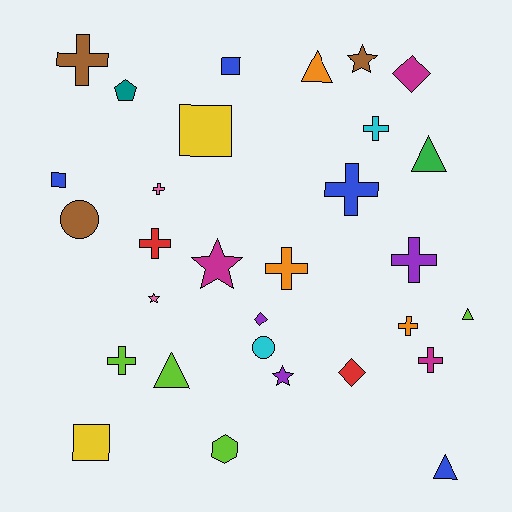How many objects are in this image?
There are 30 objects.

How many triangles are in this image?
There are 5 triangles.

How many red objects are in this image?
There are 2 red objects.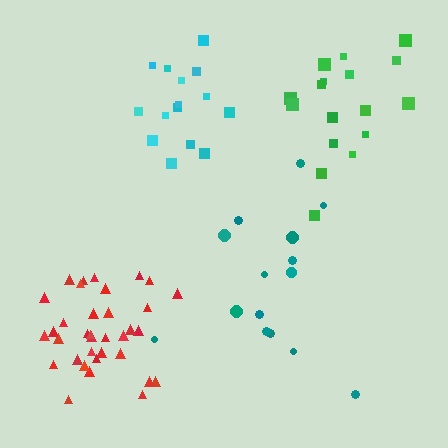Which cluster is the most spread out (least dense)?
Teal.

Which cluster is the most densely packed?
Red.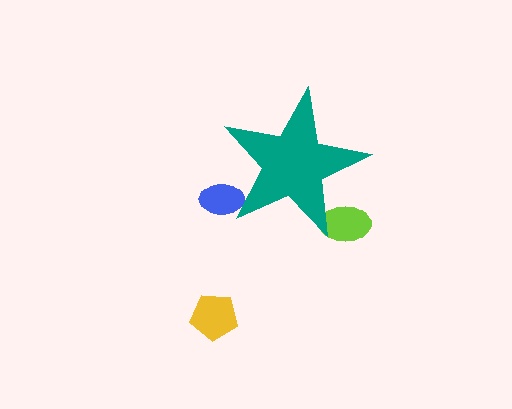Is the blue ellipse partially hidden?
Yes, the blue ellipse is partially hidden behind the teal star.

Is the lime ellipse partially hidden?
Yes, the lime ellipse is partially hidden behind the teal star.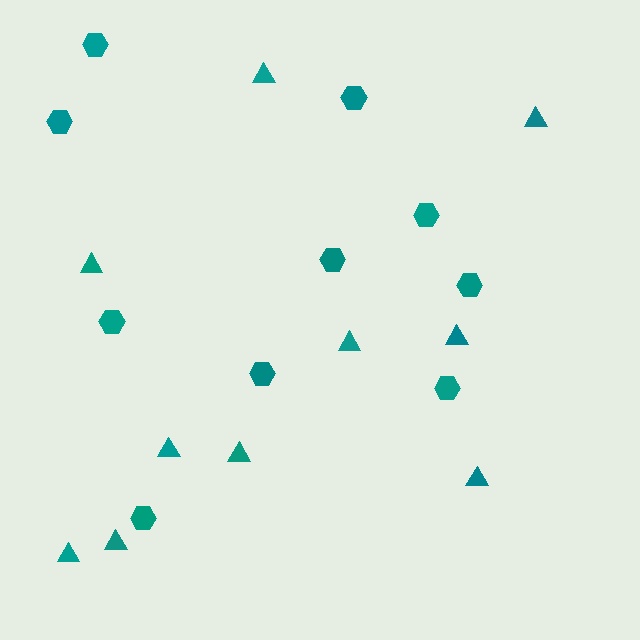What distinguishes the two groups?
There are 2 groups: one group of hexagons (10) and one group of triangles (10).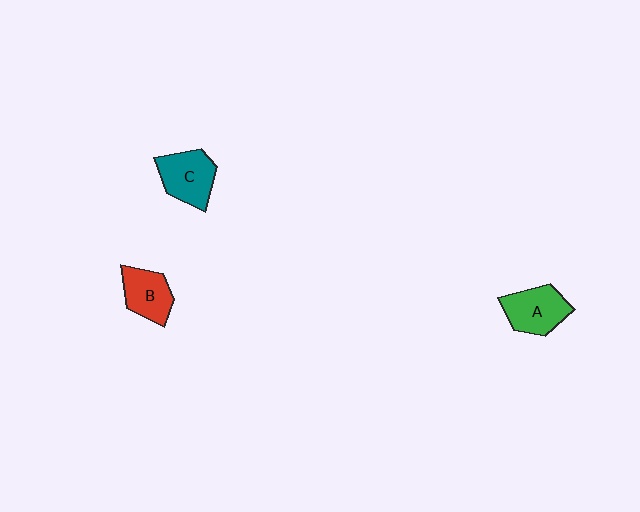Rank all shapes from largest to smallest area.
From largest to smallest: C (teal), A (green), B (red).